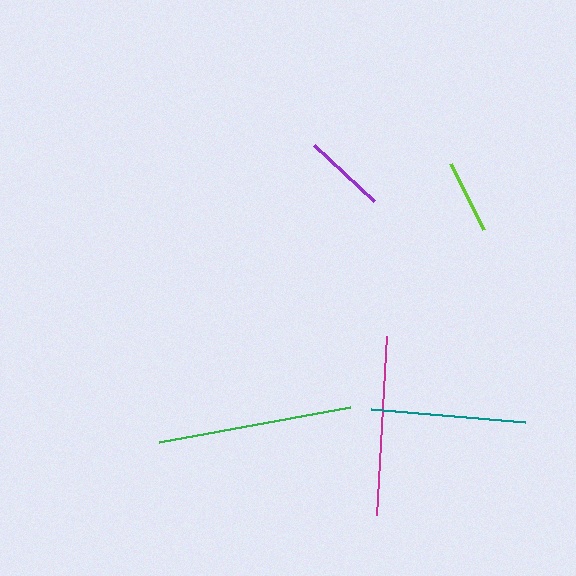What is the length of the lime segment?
The lime segment is approximately 74 pixels long.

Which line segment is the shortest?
The lime line is the shortest at approximately 74 pixels.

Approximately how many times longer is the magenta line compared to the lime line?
The magenta line is approximately 2.4 times the length of the lime line.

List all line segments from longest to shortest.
From longest to shortest: green, magenta, teal, purple, lime.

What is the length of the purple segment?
The purple segment is approximately 82 pixels long.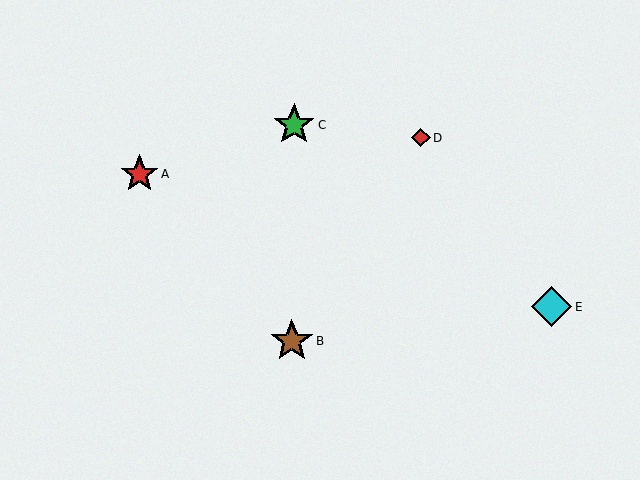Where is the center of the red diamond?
The center of the red diamond is at (421, 138).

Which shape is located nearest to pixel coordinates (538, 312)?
The cyan diamond (labeled E) at (552, 307) is nearest to that location.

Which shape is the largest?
The brown star (labeled B) is the largest.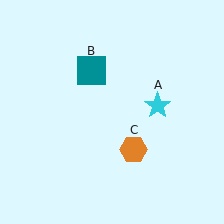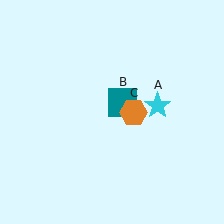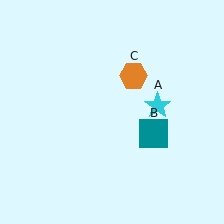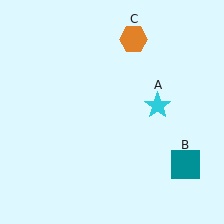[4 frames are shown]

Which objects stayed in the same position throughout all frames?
Cyan star (object A) remained stationary.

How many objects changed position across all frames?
2 objects changed position: teal square (object B), orange hexagon (object C).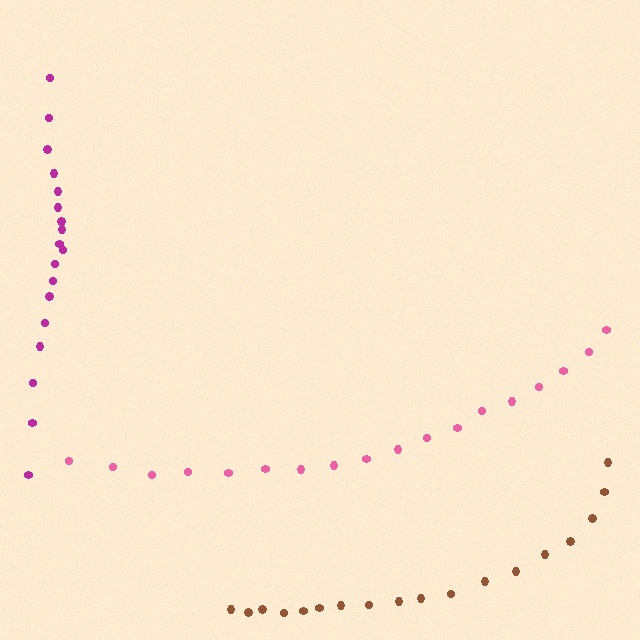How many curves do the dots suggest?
There are 3 distinct paths.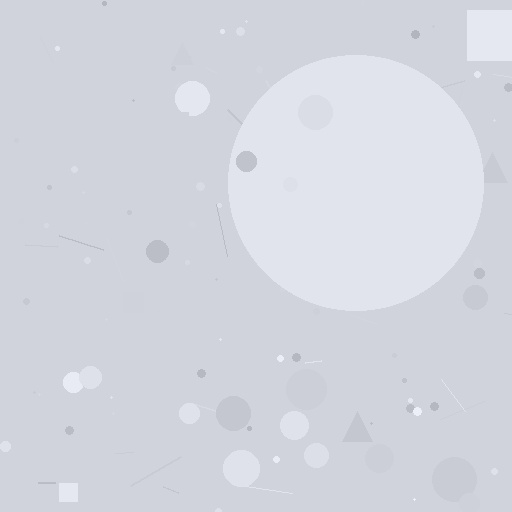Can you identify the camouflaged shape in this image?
The camouflaged shape is a circle.